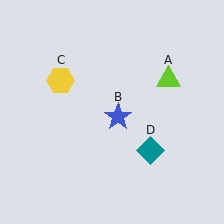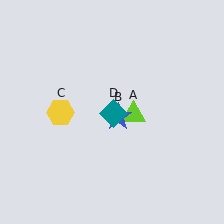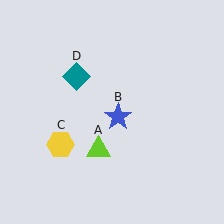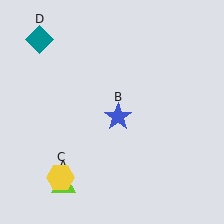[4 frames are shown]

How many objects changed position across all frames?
3 objects changed position: lime triangle (object A), yellow hexagon (object C), teal diamond (object D).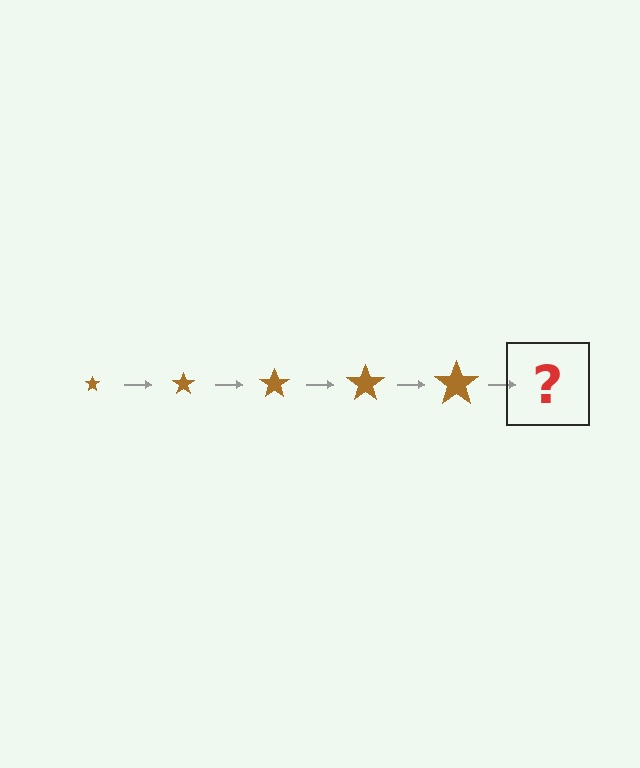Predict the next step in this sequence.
The next step is a brown star, larger than the previous one.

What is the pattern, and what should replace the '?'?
The pattern is that the star gets progressively larger each step. The '?' should be a brown star, larger than the previous one.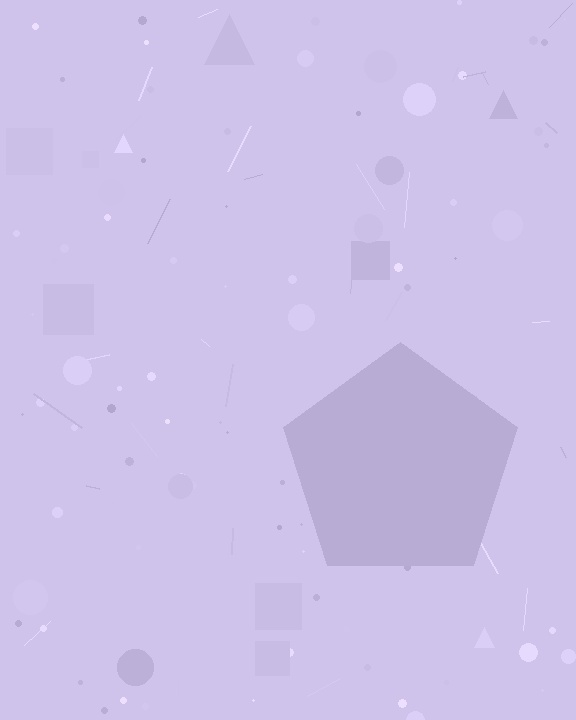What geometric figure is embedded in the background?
A pentagon is embedded in the background.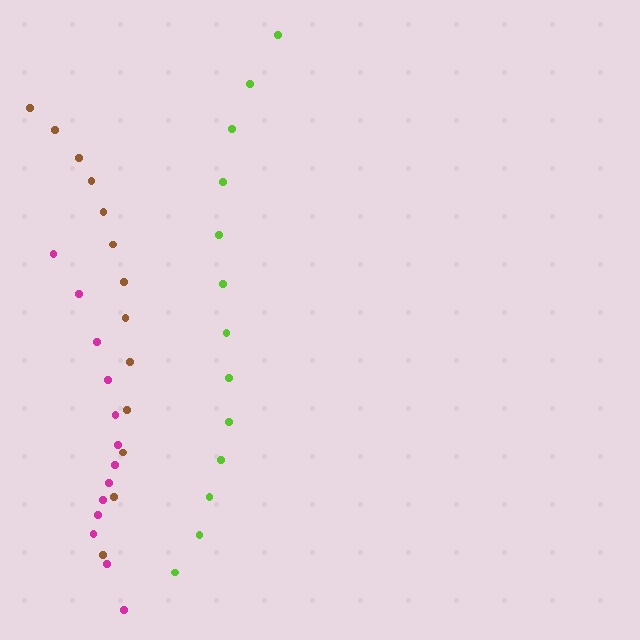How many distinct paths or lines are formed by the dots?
There are 3 distinct paths.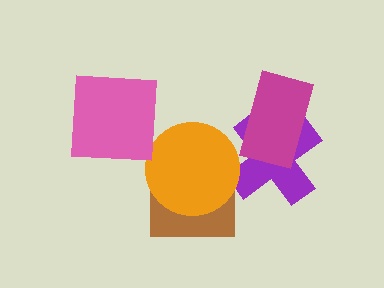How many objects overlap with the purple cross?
2 objects overlap with the purple cross.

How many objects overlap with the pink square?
0 objects overlap with the pink square.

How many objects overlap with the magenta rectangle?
1 object overlaps with the magenta rectangle.